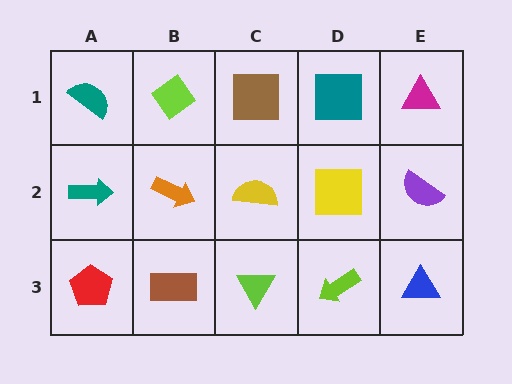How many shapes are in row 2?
5 shapes.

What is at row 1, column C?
A brown square.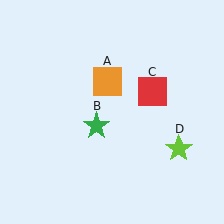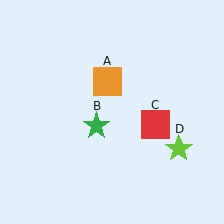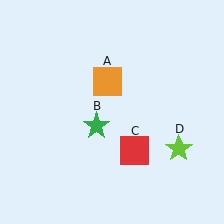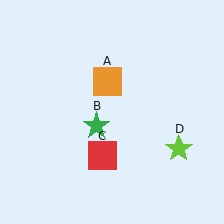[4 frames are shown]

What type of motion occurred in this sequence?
The red square (object C) rotated clockwise around the center of the scene.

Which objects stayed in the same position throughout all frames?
Orange square (object A) and green star (object B) and lime star (object D) remained stationary.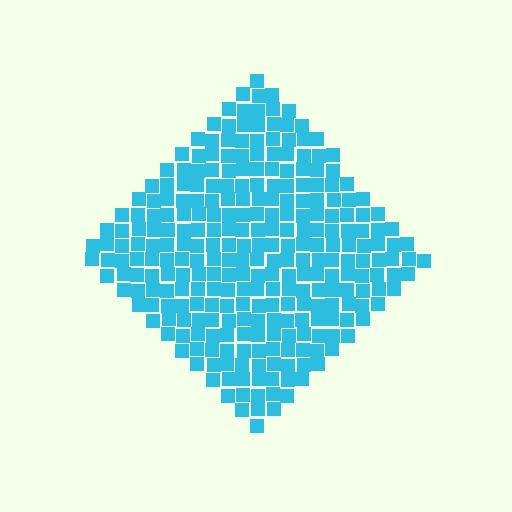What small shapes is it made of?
It is made of small squares.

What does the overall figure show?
The overall figure shows a diamond.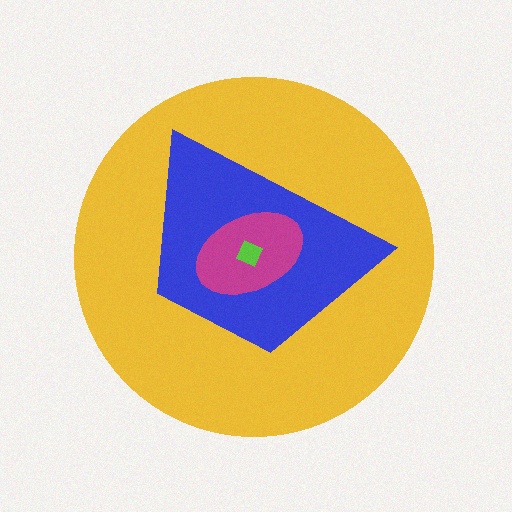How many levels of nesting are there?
4.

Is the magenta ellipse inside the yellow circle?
Yes.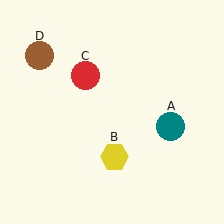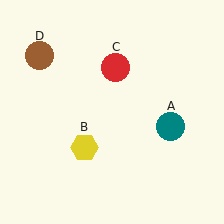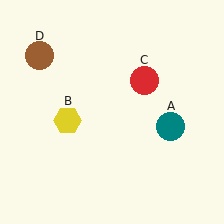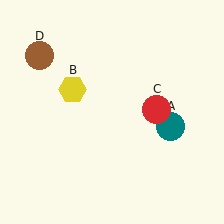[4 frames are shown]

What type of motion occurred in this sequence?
The yellow hexagon (object B), red circle (object C) rotated clockwise around the center of the scene.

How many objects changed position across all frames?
2 objects changed position: yellow hexagon (object B), red circle (object C).